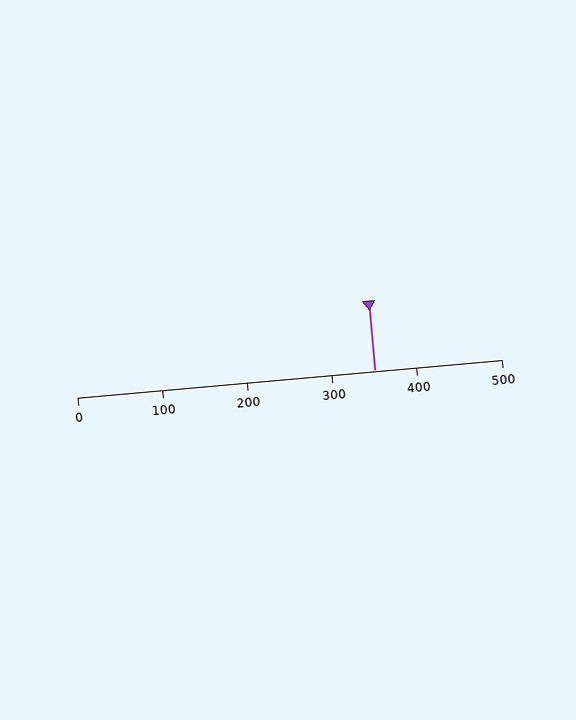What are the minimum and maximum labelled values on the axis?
The axis runs from 0 to 500.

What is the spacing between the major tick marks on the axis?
The major ticks are spaced 100 apart.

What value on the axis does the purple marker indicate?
The marker indicates approximately 350.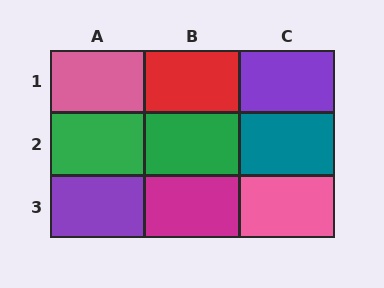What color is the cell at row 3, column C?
Pink.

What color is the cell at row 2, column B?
Green.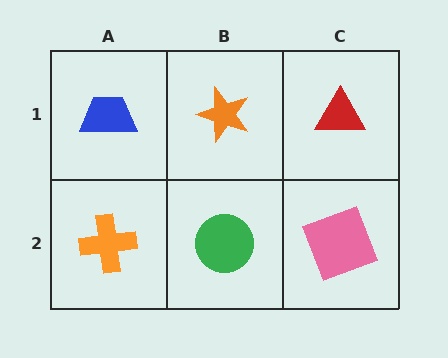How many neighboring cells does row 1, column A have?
2.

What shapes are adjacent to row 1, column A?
An orange cross (row 2, column A), an orange star (row 1, column B).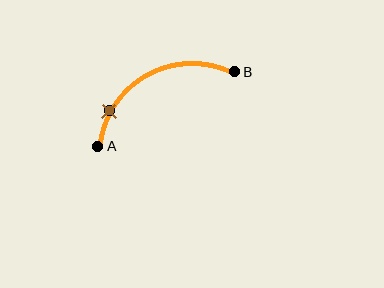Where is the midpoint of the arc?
The arc midpoint is the point on the curve farthest from the straight line joining A and B. It sits above that line.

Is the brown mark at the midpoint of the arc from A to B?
No. The brown mark lies on the arc but is closer to endpoint A. The arc midpoint would be at the point on the curve equidistant along the arc from both A and B.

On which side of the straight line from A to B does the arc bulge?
The arc bulges above the straight line connecting A and B.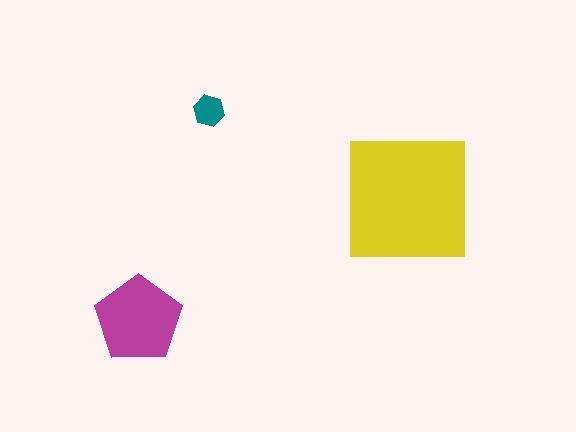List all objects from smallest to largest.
The teal hexagon, the magenta pentagon, the yellow square.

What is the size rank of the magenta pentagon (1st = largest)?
2nd.